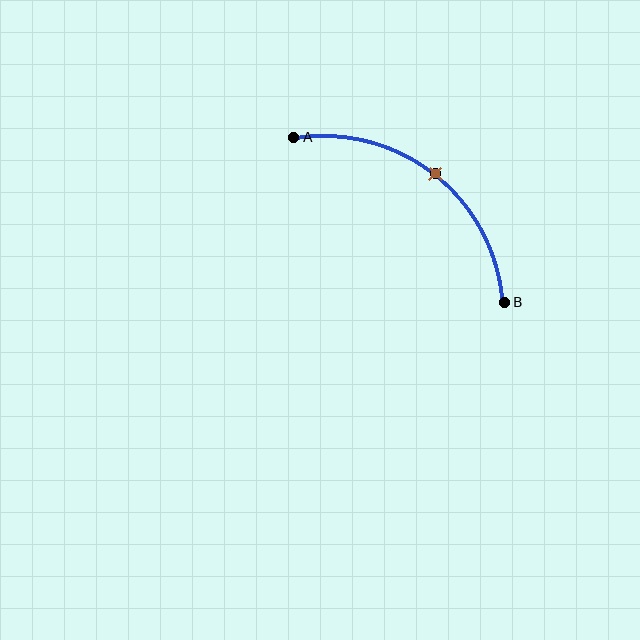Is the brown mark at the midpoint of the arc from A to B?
Yes. The brown mark lies on the arc at equal arc-length from both A and B — it is the arc midpoint.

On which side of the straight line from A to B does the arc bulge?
The arc bulges above and to the right of the straight line connecting A and B.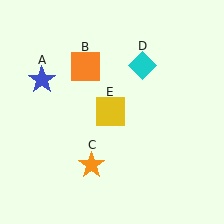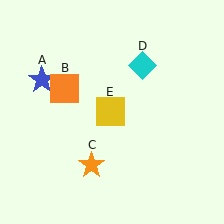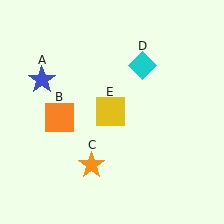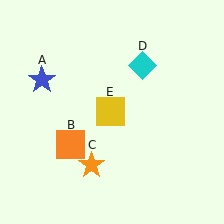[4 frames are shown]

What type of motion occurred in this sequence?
The orange square (object B) rotated counterclockwise around the center of the scene.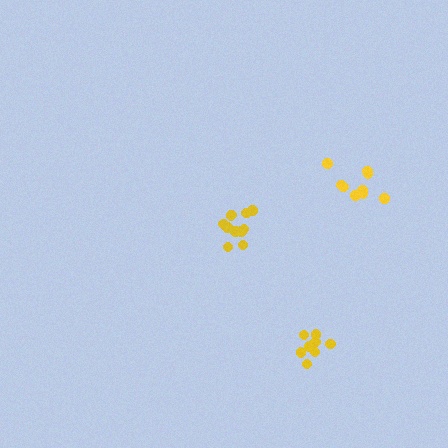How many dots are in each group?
Group 1: 9 dots, Group 2: 11 dots, Group 3: 8 dots (28 total).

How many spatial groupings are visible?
There are 3 spatial groupings.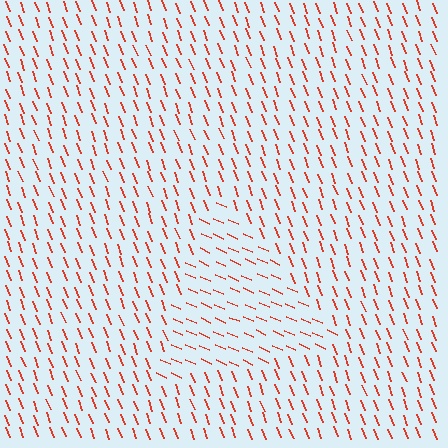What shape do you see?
I see a triangle.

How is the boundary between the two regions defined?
The boundary is defined purely by a change in line orientation (approximately 45 degrees difference). All lines are the same color and thickness.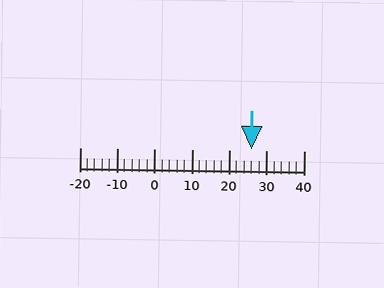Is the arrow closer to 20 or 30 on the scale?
The arrow is closer to 30.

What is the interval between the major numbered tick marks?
The major tick marks are spaced 10 units apart.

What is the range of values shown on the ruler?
The ruler shows values from -20 to 40.